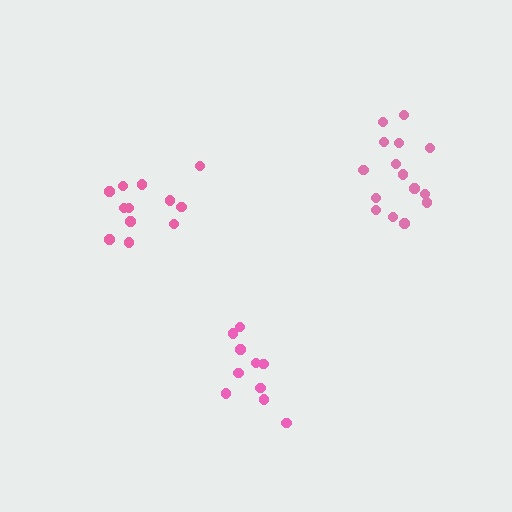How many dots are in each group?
Group 1: 12 dots, Group 2: 10 dots, Group 3: 15 dots (37 total).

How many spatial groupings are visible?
There are 3 spatial groupings.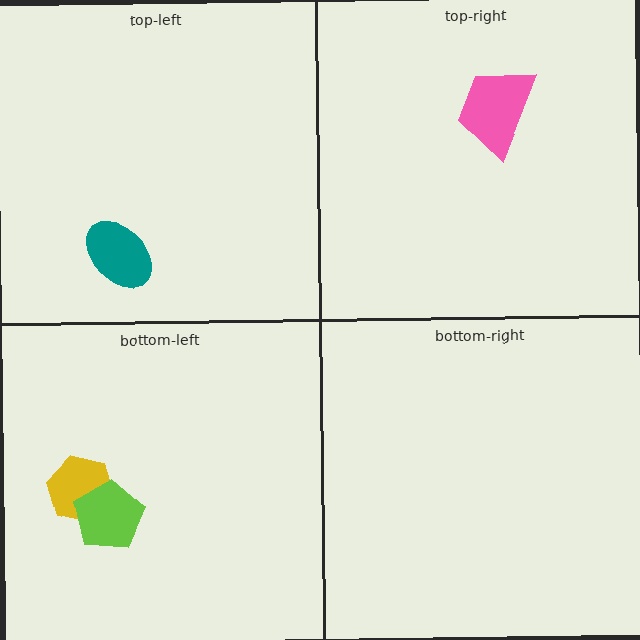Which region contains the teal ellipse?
The top-left region.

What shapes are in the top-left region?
The teal ellipse.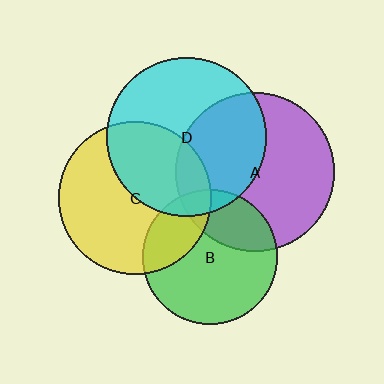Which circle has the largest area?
Circle D (cyan).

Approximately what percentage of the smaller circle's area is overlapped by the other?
Approximately 25%.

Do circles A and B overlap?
Yes.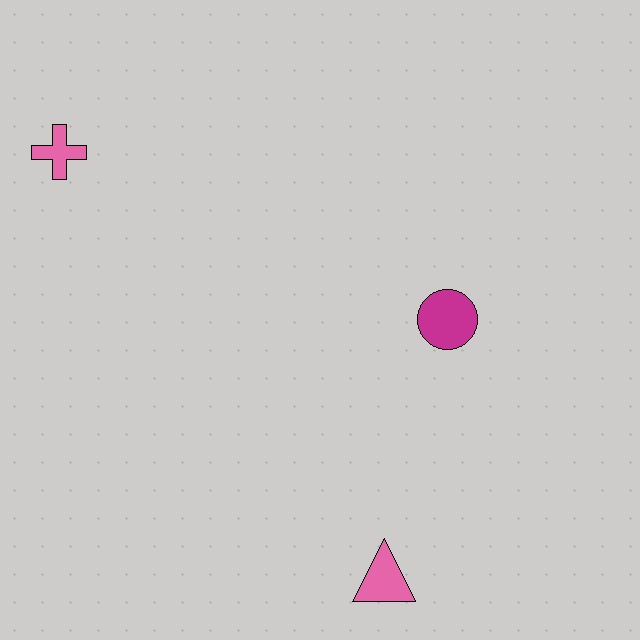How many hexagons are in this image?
There are no hexagons.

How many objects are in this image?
There are 3 objects.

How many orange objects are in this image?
There are no orange objects.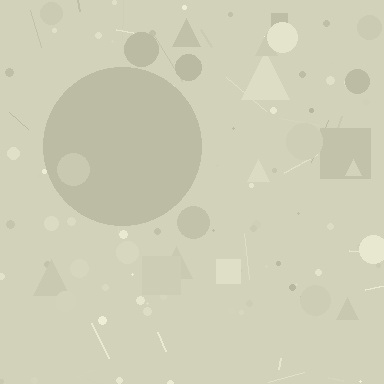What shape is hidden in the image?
A circle is hidden in the image.